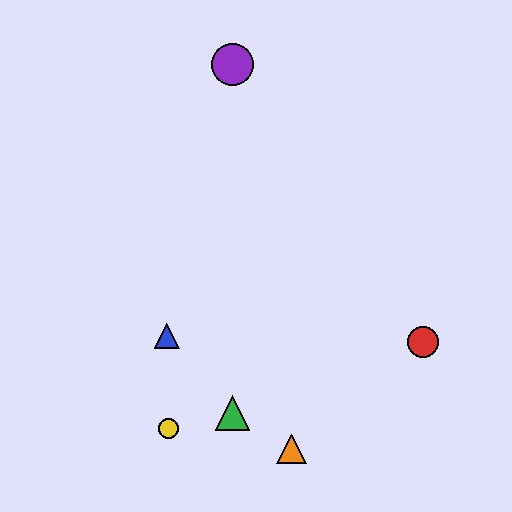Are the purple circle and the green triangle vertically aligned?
Yes, both are at x≈232.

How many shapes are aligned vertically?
2 shapes (the green triangle, the purple circle) are aligned vertically.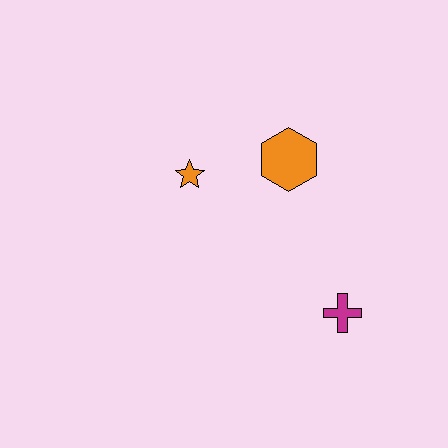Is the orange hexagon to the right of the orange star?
Yes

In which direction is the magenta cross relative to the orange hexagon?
The magenta cross is below the orange hexagon.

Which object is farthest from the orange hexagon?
The magenta cross is farthest from the orange hexagon.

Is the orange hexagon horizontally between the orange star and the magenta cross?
Yes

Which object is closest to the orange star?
The orange hexagon is closest to the orange star.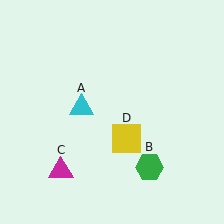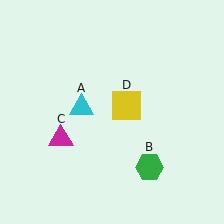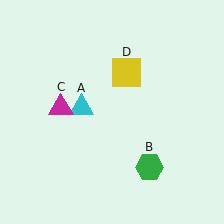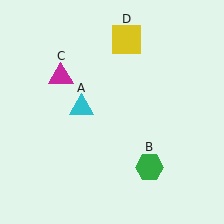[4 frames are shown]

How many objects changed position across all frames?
2 objects changed position: magenta triangle (object C), yellow square (object D).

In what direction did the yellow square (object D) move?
The yellow square (object D) moved up.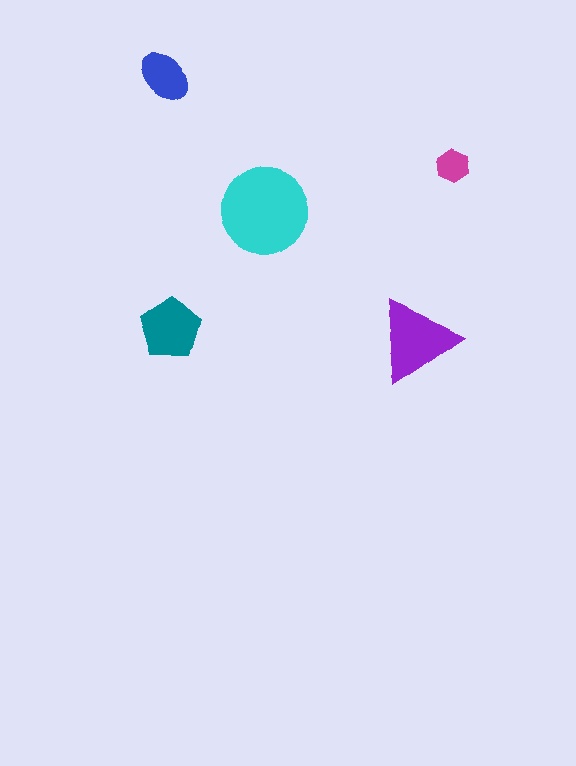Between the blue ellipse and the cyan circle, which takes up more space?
The cyan circle.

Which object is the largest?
The cyan circle.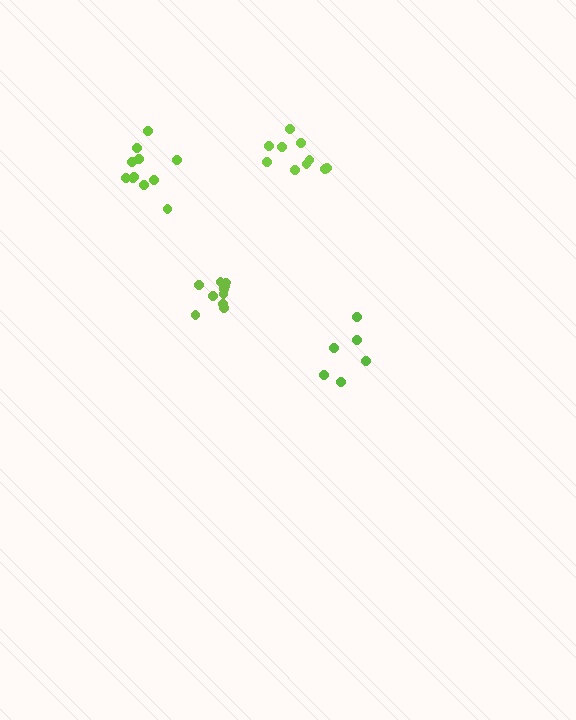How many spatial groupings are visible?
There are 4 spatial groupings.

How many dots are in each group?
Group 1: 10 dots, Group 2: 6 dots, Group 3: 10 dots, Group 4: 11 dots (37 total).